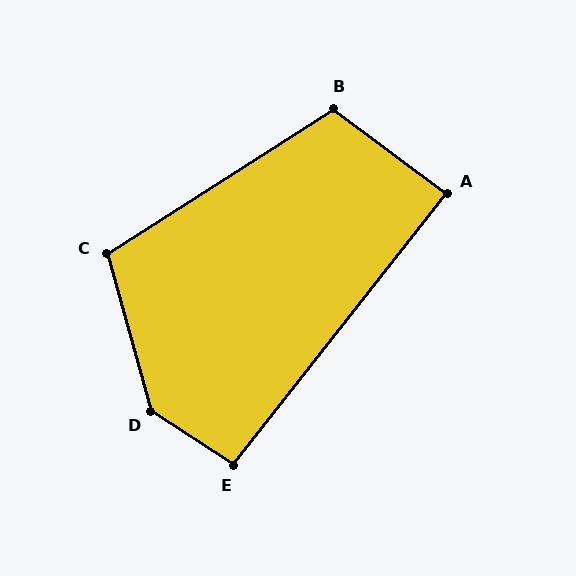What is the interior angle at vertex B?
Approximately 111 degrees (obtuse).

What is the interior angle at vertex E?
Approximately 96 degrees (obtuse).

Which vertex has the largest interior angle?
D, at approximately 138 degrees.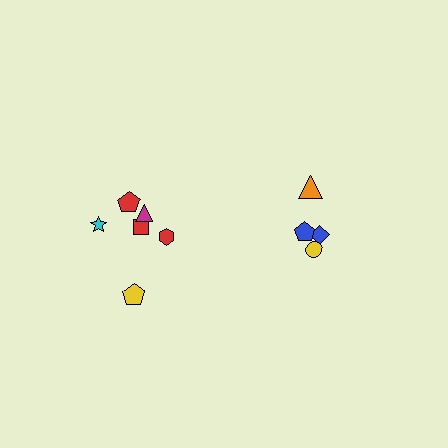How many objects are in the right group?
There are 4 objects.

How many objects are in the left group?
There are 6 objects.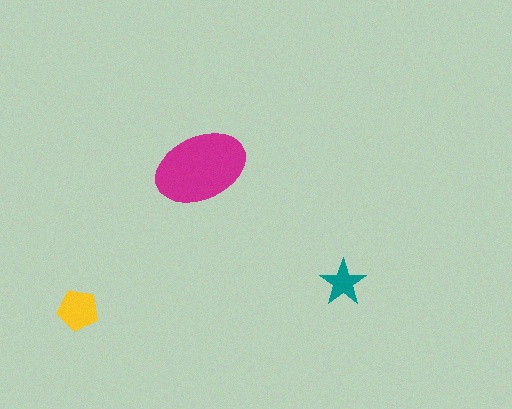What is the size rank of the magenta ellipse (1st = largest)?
1st.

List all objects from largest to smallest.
The magenta ellipse, the yellow pentagon, the teal star.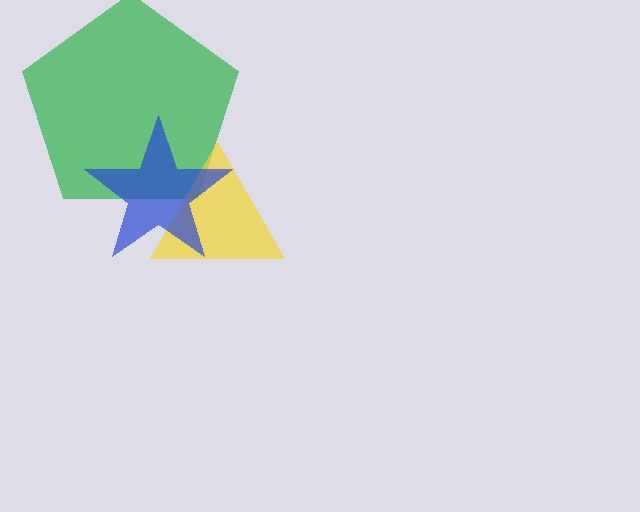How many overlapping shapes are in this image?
There are 3 overlapping shapes in the image.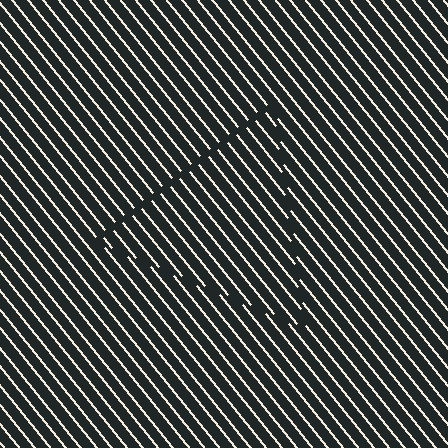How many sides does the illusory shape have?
3 sides — the line-ends trace a triangle.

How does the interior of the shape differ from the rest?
The interior of the shape contains the same grating, shifted by half a period — the contour is defined by the phase discontinuity where line-ends from the inner and outer gratings abut.